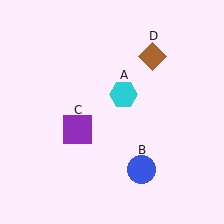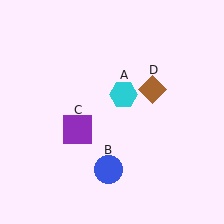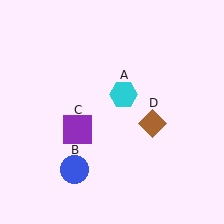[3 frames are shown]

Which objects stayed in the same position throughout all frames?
Cyan hexagon (object A) and purple square (object C) remained stationary.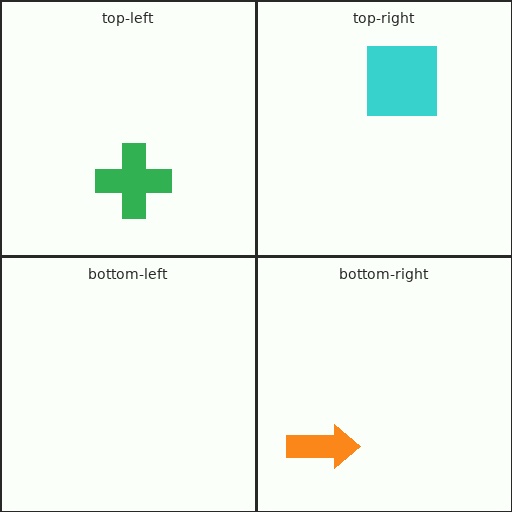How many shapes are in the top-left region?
1.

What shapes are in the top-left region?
The green cross.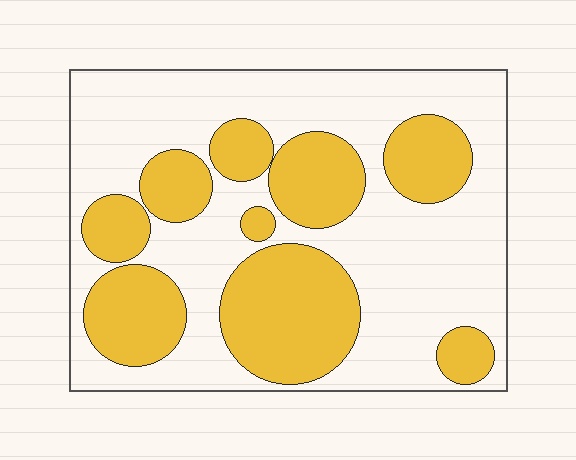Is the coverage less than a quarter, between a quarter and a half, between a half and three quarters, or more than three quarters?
Between a quarter and a half.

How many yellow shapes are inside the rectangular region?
9.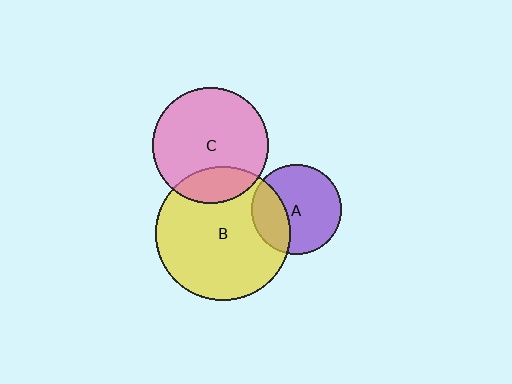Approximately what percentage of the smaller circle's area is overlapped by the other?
Approximately 20%.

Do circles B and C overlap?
Yes.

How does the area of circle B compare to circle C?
Approximately 1.3 times.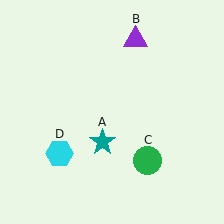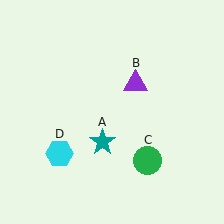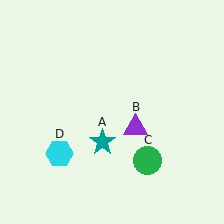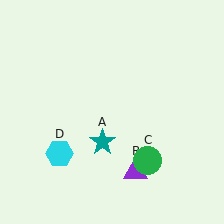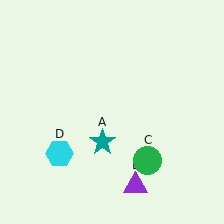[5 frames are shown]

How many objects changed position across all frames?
1 object changed position: purple triangle (object B).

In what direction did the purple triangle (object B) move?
The purple triangle (object B) moved down.